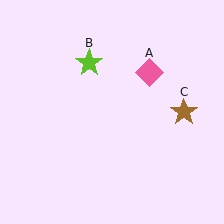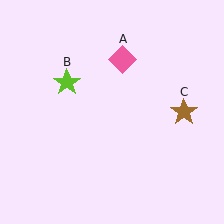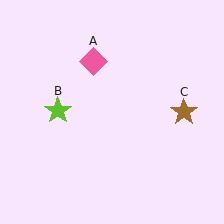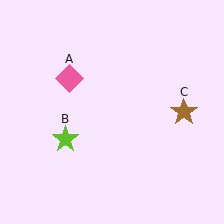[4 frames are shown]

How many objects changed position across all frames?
2 objects changed position: pink diamond (object A), lime star (object B).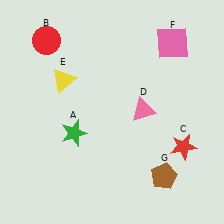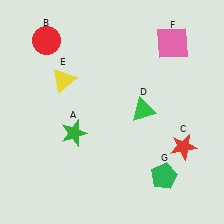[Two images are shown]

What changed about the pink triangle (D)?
In Image 1, D is pink. In Image 2, it changed to green.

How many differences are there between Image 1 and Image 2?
There are 2 differences between the two images.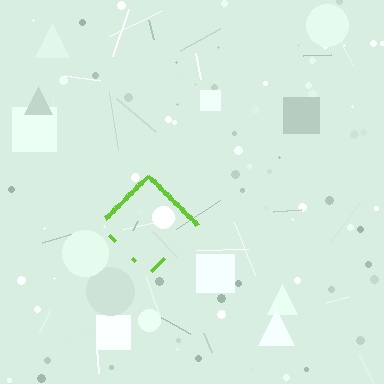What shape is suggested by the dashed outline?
The dashed outline suggests a diamond.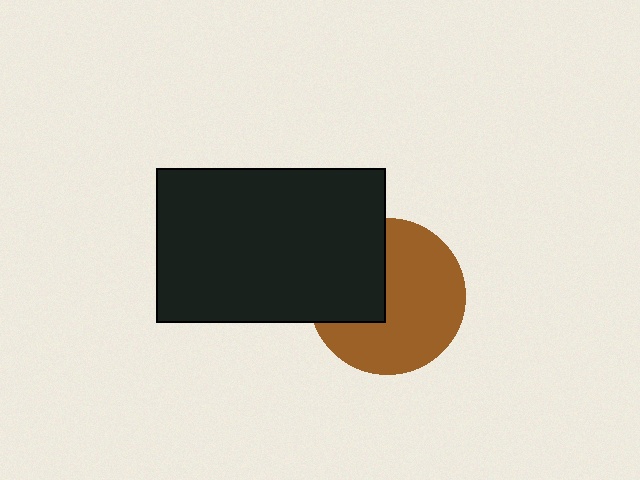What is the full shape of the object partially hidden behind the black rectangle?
The partially hidden object is a brown circle.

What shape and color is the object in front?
The object in front is a black rectangle.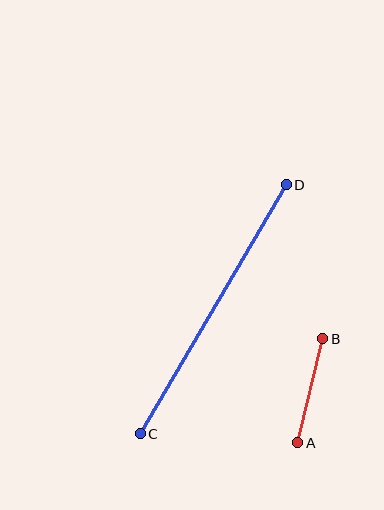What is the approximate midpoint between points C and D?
The midpoint is at approximately (213, 309) pixels.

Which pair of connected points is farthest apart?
Points C and D are farthest apart.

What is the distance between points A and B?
The distance is approximately 107 pixels.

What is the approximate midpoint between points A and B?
The midpoint is at approximately (310, 391) pixels.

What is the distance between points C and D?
The distance is approximately 289 pixels.